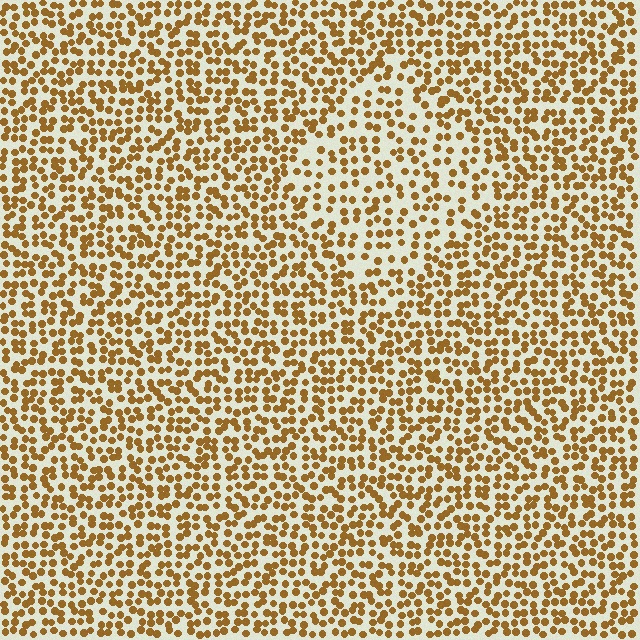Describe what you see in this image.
The image contains small brown elements arranged at two different densities. A diamond-shaped region is visible where the elements are less densely packed than the surrounding area.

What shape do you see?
I see a diamond.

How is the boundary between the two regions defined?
The boundary is defined by a change in element density (approximately 1.5x ratio). All elements are the same color, size, and shape.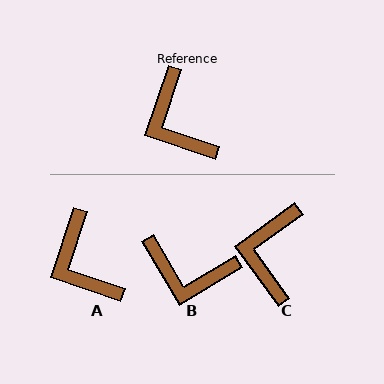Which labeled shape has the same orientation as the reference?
A.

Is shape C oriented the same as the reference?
No, it is off by about 36 degrees.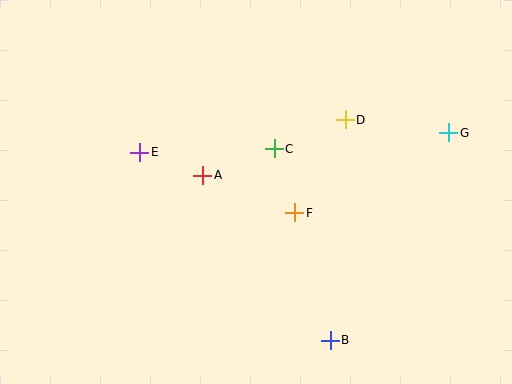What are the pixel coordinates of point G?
Point G is at (449, 133).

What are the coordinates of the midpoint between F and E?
The midpoint between F and E is at (217, 183).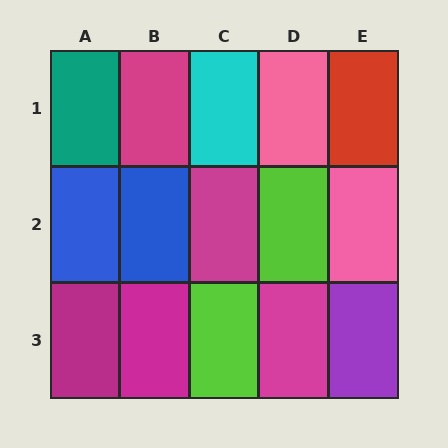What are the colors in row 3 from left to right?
Magenta, magenta, lime, magenta, purple.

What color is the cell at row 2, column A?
Blue.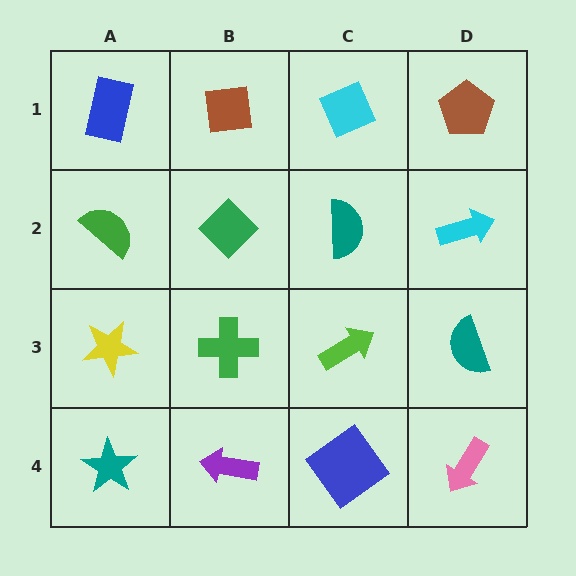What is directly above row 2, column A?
A blue rectangle.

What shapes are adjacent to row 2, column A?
A blue rectangle (row 1, column A), a yellow star (row 3, column A), a green diamond (row 2, column B).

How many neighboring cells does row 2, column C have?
4.